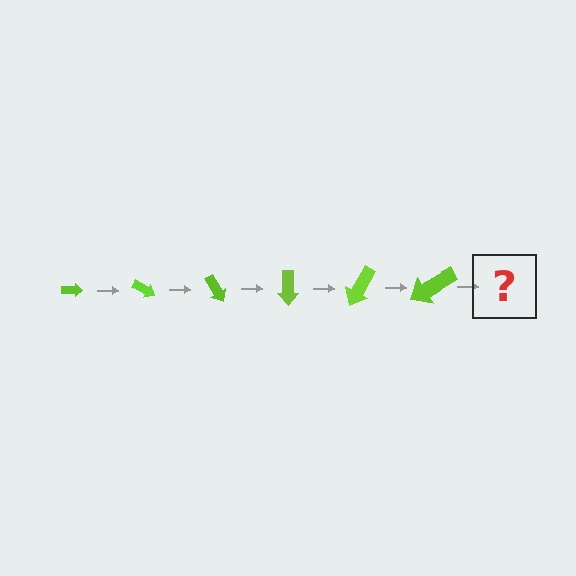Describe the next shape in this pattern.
It should be an arrow, larger than the previous one and rotated 180 degrees from the start.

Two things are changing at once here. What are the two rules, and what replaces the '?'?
The two rules are that the arrow grows larger each step and it rotates 30 degrees each step. The '?' should be an arrow, larger than the previous one and rotated 180 degrees from the start.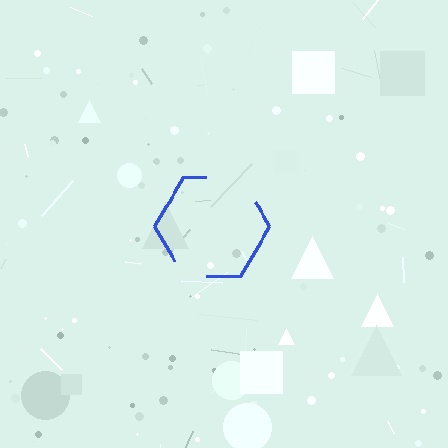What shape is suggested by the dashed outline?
The dashed outline suggests a hexagon.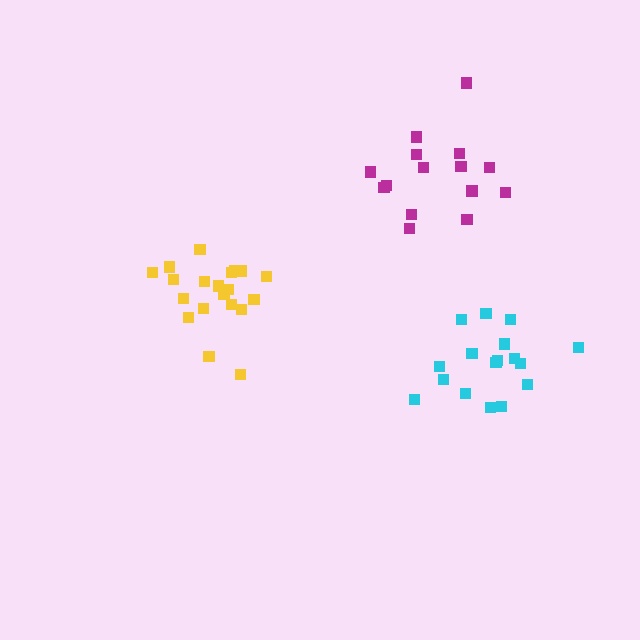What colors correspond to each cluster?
The clusters are colored: cyan, yellow, magenta.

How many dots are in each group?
Group 1: 17 dots, Group 2: 20 dots, Group 3: 16 dots (53 total).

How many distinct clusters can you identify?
There are 3 distinct clusters.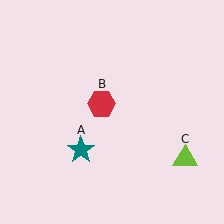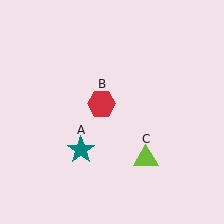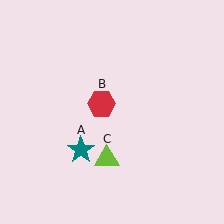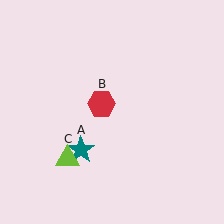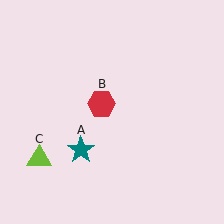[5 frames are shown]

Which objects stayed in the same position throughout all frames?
Teal star (object A) and red hexagon (object B) remained stationary.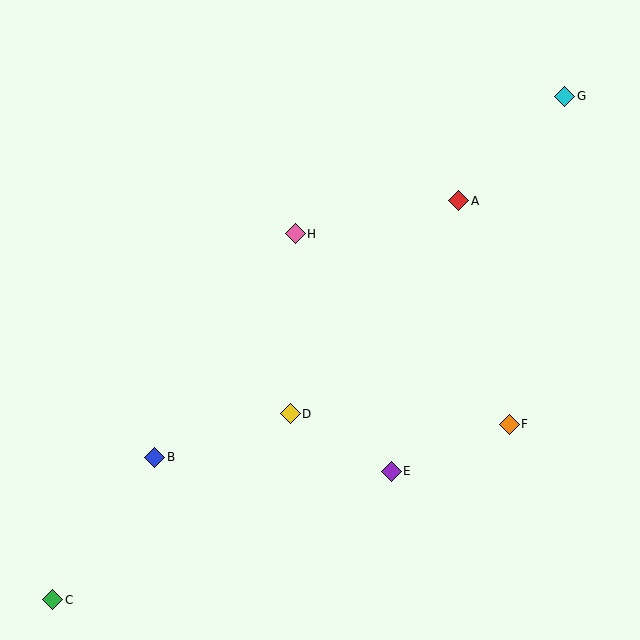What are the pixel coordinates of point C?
Point C is at (53, 600).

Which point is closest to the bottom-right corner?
Point F is closest to the bottom-right corner.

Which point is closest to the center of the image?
Point H at (295, 234) is closest to the center.